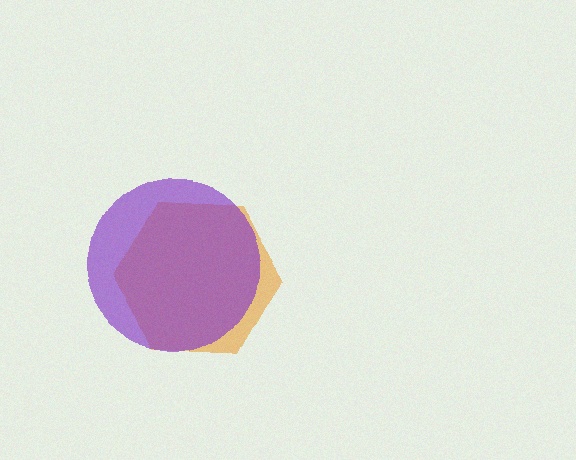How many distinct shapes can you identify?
There are 2 distinct shapes: an orange hexagon, a purple circle.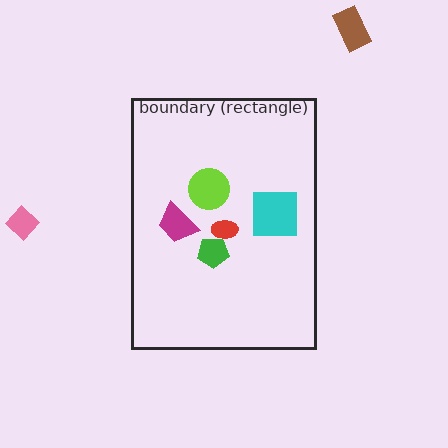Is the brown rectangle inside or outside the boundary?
Outside.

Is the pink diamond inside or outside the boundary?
Outside.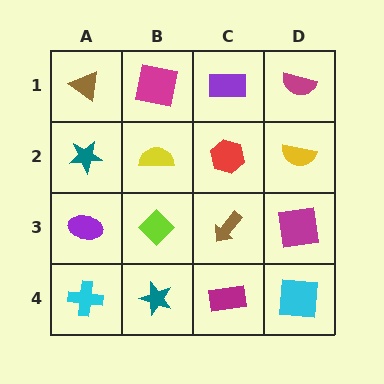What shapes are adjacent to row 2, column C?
A purple rectangle (row 1, column C), a brown arrow (row 3, column C), a yellow semicircle (row 2, column B), a yellow semicircle (row 2, column D).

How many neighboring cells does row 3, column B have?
4.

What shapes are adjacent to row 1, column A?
A teal star (row 2, column A), a magenta square (row 1, column B).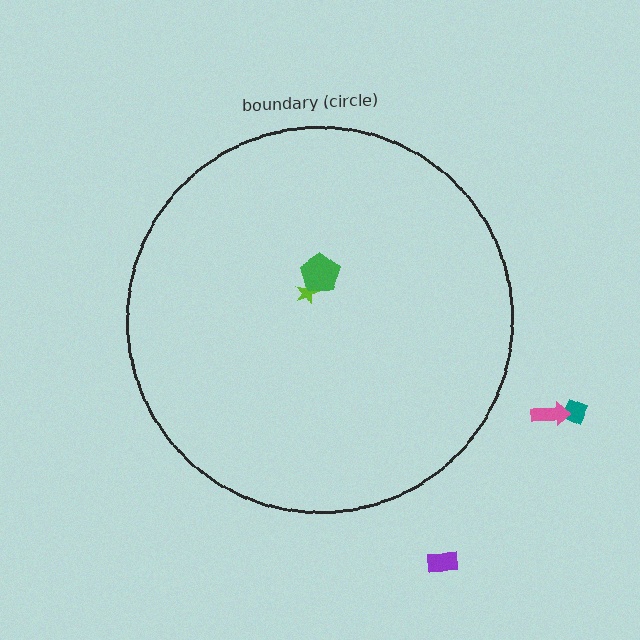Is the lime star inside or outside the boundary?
Inside.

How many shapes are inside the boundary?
2 inside, 3 outside.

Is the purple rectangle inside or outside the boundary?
Outside.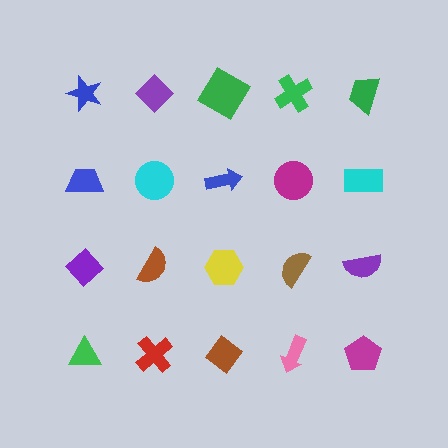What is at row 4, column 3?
A brown diamond.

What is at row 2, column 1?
A blue trapezoid.